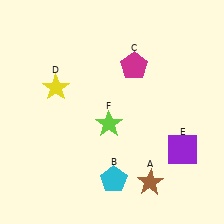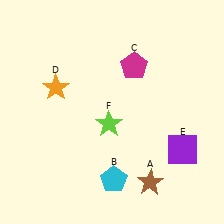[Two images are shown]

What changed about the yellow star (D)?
In Image 1, D is yellow. In Image 2, it changed to orange.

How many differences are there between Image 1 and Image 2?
There is 1 difference between the two images.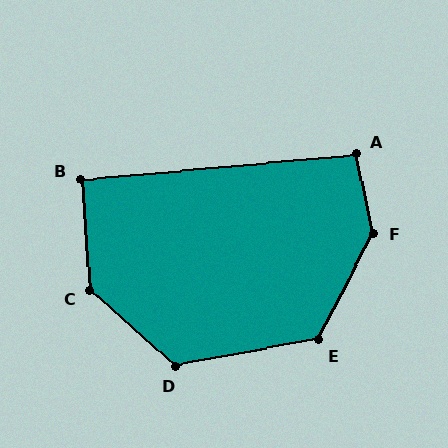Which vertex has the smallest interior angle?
B, at approximately 91 degrees.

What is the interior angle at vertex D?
Approximately 128 degrees (obtuse).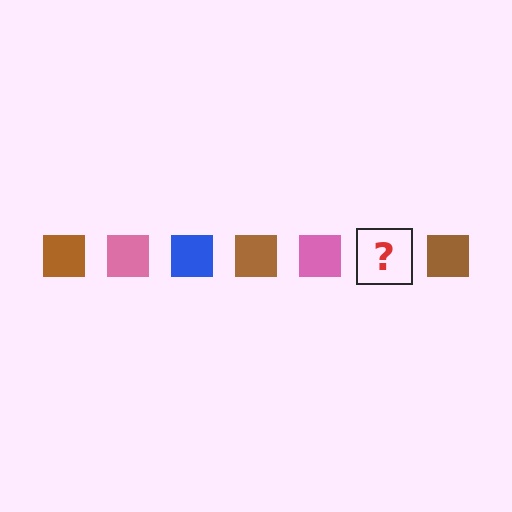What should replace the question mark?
The question mark should be replaced with a blue square.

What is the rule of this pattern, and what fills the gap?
The rule is that the pattern cycles through brown, pink, blue squares. The gap should be filled with a blue square.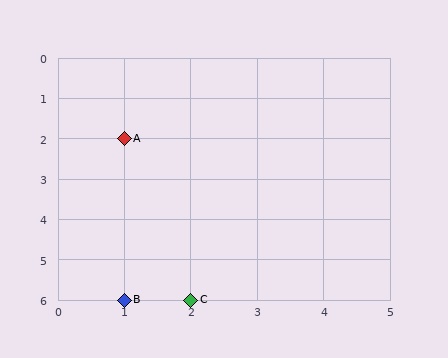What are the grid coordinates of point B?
Point B is at grid coordinates (1, 6).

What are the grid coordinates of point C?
Point C is at grid coordinates (2, 6).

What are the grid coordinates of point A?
Point A is at grid coordinates (1, 2).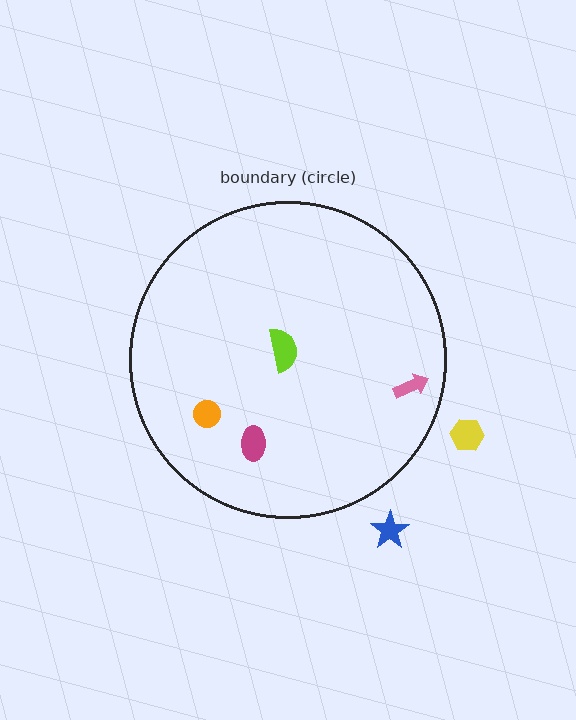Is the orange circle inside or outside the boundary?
Inside.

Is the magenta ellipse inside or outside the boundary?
Inside.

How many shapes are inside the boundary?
4 inside, 2 outside.